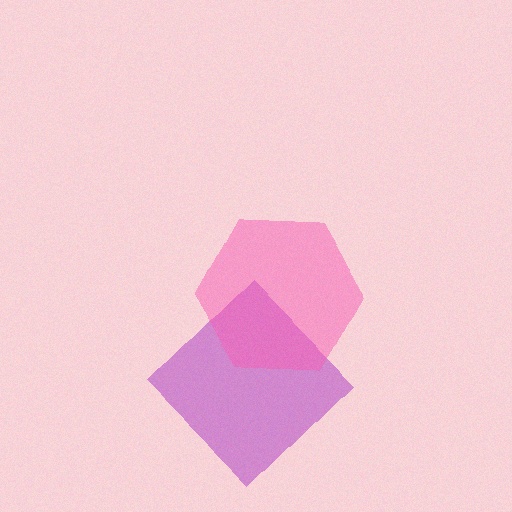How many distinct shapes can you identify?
There are 2 distinct shapes: a purple diamond, a pink hexagon.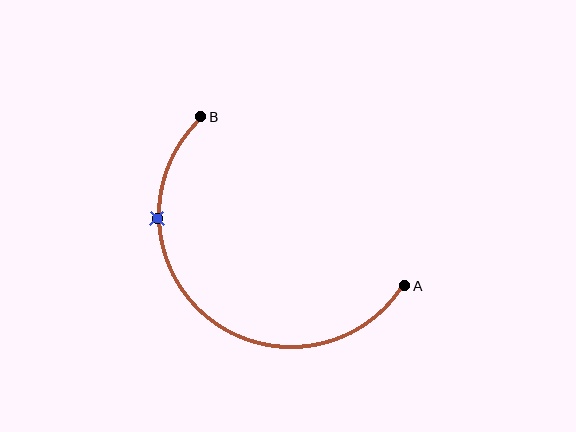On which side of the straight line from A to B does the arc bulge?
The arc bulges below and to the left of the straight line connecting A and B.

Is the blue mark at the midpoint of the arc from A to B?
No. The blue mark lies on the arc but is closer to endpoint B. The arc midpoint would be at the point on the curve equidistant along the arc from both A and B.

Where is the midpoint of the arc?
The arc midpoint is the point on the curve farthest from the straight line joining A and B. It sits below and to the left of that line.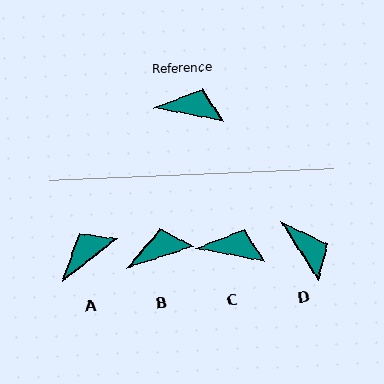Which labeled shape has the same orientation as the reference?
C.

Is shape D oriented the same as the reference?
No, it is off by about 47 degrees.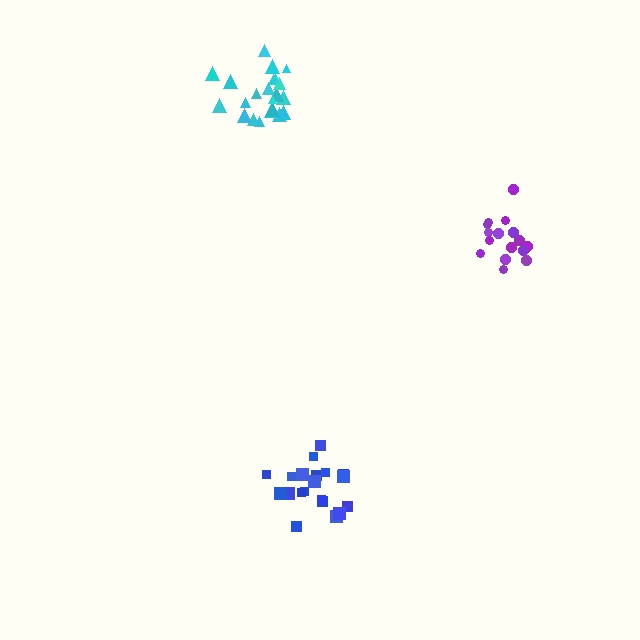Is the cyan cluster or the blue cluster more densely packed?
Cyan.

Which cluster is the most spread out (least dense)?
Purple.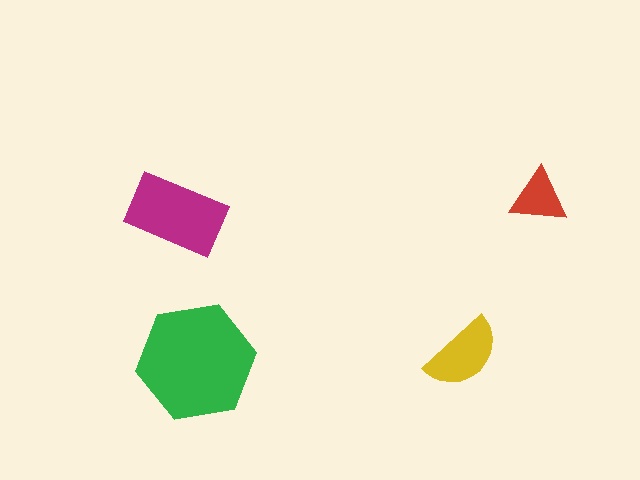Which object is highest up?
The red triangle is topmost.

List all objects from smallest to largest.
The red triangle, the yellow semicircle, the magenta rectangle, the green hexagon.